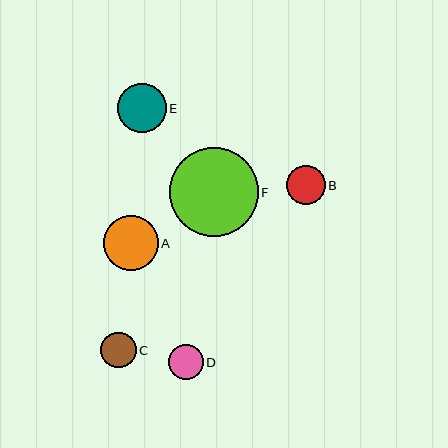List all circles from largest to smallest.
From largest to smallest: F, A, E, B, C, D.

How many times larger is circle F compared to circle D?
Circle F is approximately 2.6 times the size of circle D.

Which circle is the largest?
Circle F is the largest with a size of approximately 89 pixels.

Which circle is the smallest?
Circle D is the smallest with a size of approximately 34 pixels.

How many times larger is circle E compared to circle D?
Circle E is approximately 1.4 times the size of circle D.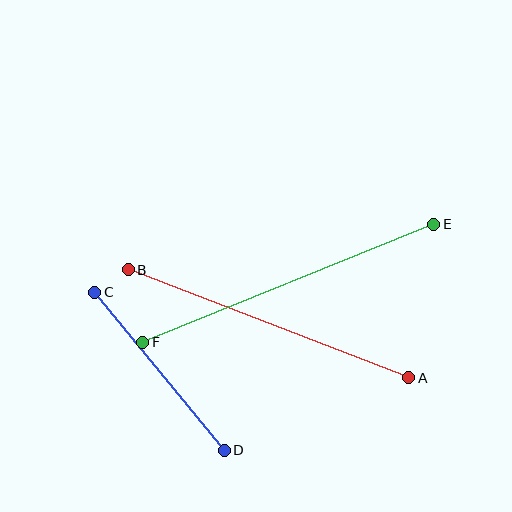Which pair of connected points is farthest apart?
Points E and F are farthest apart.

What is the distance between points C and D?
The distance is approximately 205 pixels.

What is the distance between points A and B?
The distance is approximately 300 pixels.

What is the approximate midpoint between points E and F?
The midpoint is at approximately (288, 283) pixels.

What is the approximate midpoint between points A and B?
The midpoint is at approximately (268, 324) pixels.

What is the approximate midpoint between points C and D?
The midpoint is at approximately (159, 371) pixels.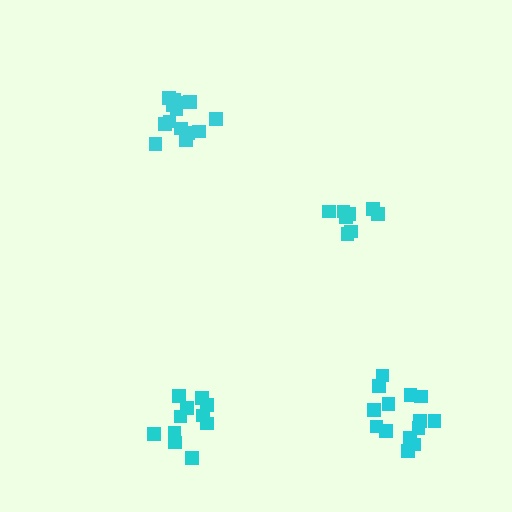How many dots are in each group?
Group 1: 14 dots, Group 2: 11 dots, Group 3: 14 dots, Group 4: 8 dots (47 total).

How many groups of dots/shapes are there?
There are 4 groups.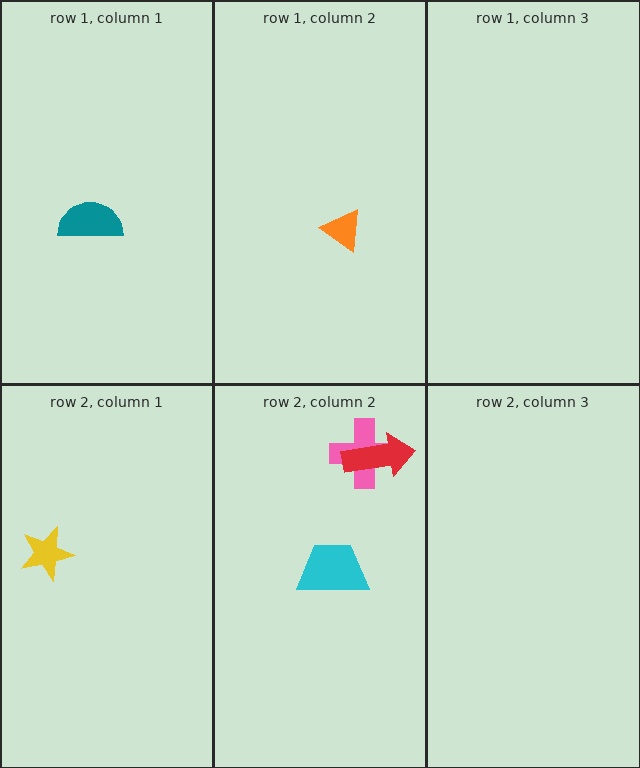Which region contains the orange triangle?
The row 1, column 2 region.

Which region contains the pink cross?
The row 2, column 2 region.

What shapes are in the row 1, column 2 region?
The orange triangle.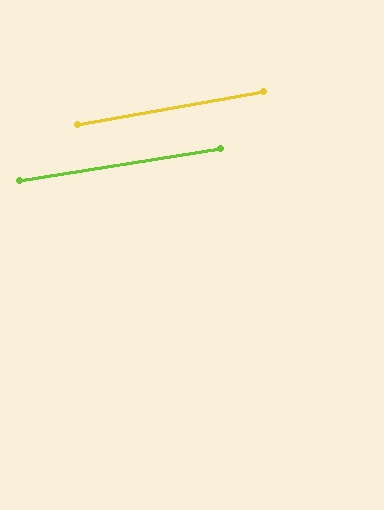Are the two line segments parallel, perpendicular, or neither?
Parallel — their directions differ by only 1.1°.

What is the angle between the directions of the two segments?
Approximately 1 degree.